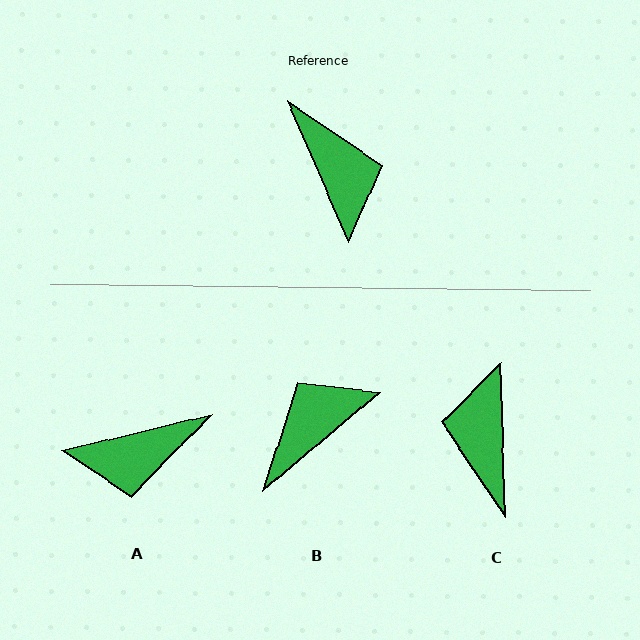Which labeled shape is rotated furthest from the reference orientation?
C, about 158 degrees away.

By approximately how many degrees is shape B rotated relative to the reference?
Approximately 107 degrees counter-clockwise.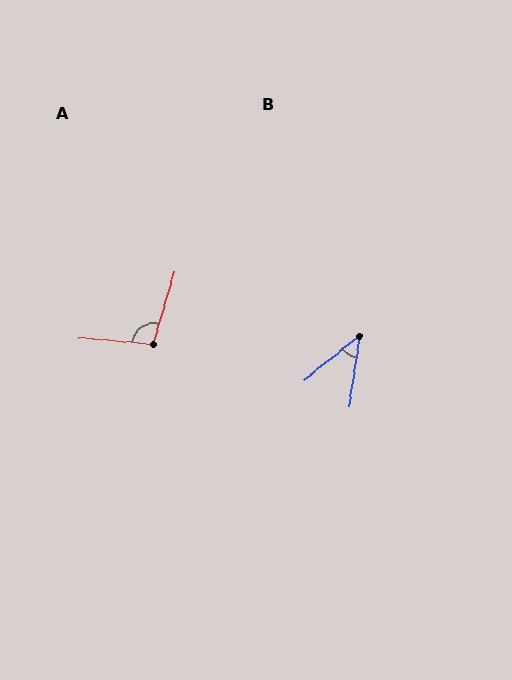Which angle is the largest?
A, at approximately 101 degrees.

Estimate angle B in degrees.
Approximately 42 degrees.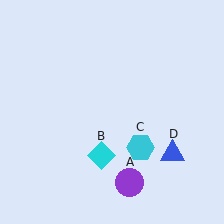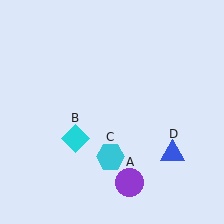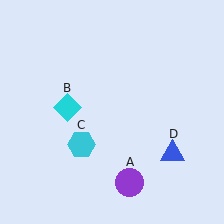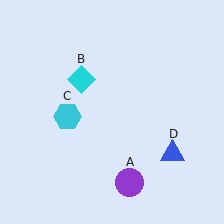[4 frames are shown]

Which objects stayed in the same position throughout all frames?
Purple circle (object A) and blue triangle (object D) remained stationary.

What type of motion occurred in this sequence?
The cyan diamond (object B), cyan hexagon (object C) rotated clockwise around the center of the scene.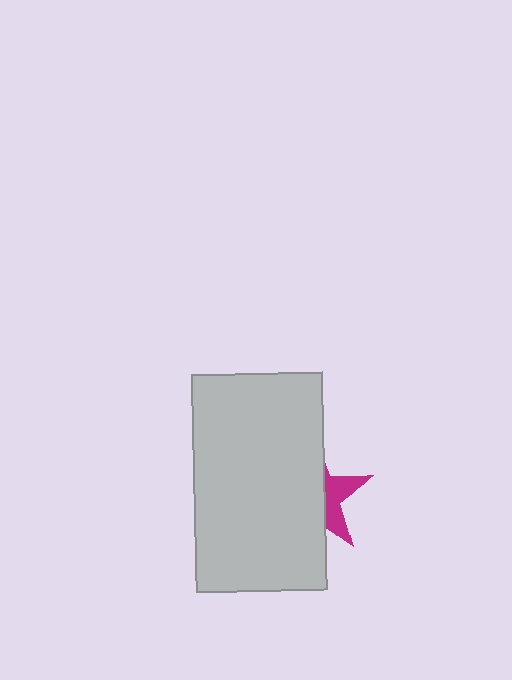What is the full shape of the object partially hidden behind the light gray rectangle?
The partially hidden object is a magenta star.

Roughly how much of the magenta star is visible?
A small part of it is visible (roughly 34%).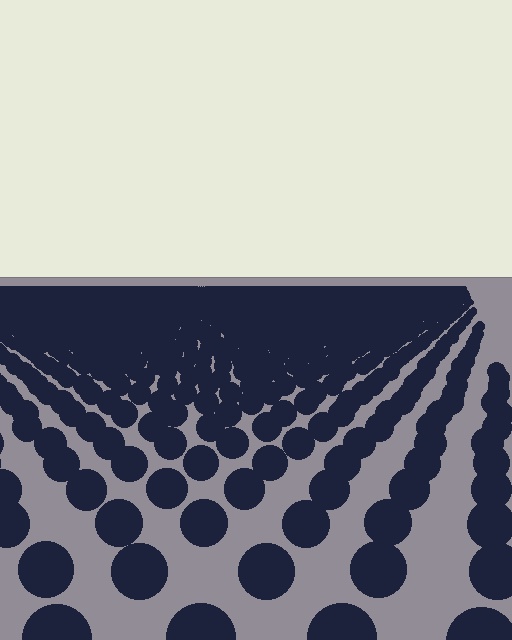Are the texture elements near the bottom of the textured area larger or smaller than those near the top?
Larger. Near the bottom, elements are closer to the viewer and appear at a bigger on-screen size.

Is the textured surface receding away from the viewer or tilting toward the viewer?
The surface is receding away from the viewer. Texture elements get smaller and denser toward the top.